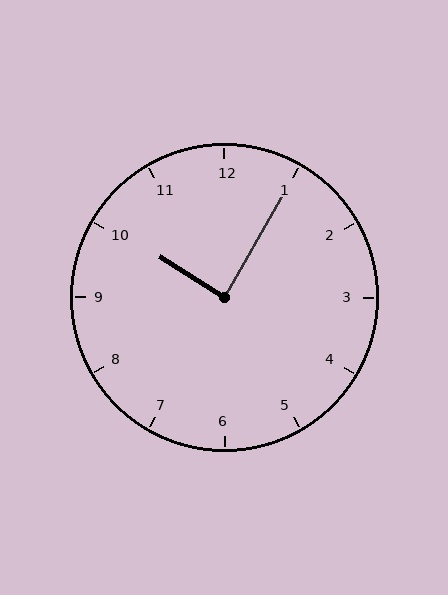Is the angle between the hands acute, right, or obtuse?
It is right.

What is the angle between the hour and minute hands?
Approximately 88 degrees.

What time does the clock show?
10:05.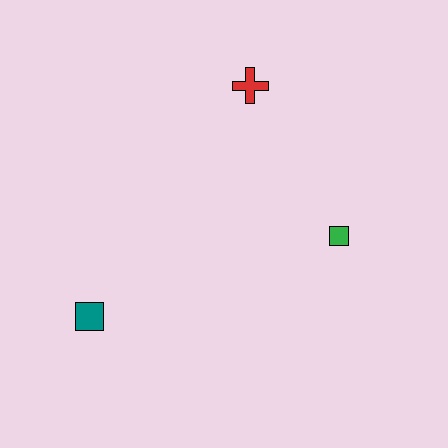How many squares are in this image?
There are 2 squares.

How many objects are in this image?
There are 3 objects.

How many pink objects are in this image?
There are no pink objects.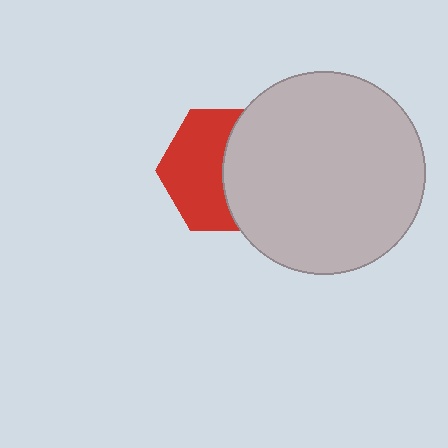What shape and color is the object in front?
The object in front is a light gray circle.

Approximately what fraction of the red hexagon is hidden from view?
Roughly 47% of the red hexagon is hidden behind the light gray circle.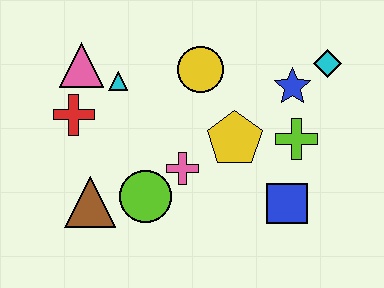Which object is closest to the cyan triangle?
The pink triangle is closest to the cyan triangle.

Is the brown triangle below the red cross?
Yes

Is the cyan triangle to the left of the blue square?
Yes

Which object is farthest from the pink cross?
The cyan diamond is farthest from the pink cross.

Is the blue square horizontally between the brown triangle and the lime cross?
Yes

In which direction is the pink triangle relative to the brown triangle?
The pink triangle is above the brown triangle.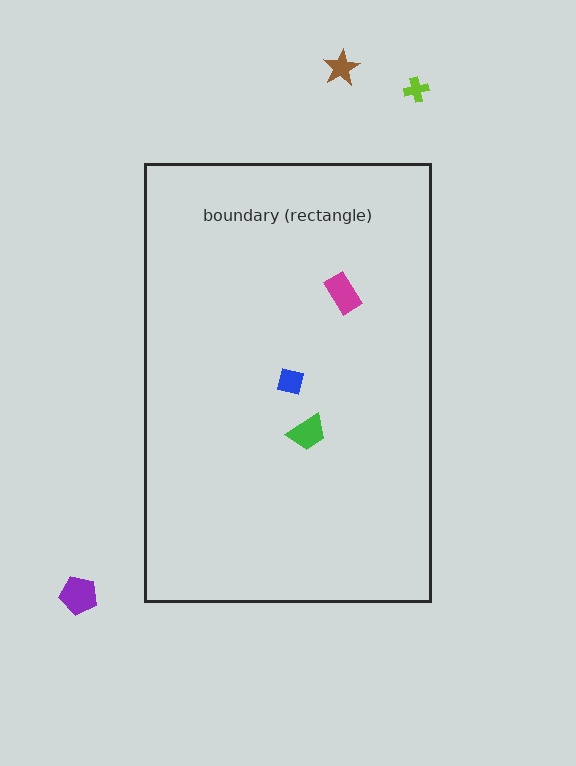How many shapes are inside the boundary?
3 inside, 3 outside.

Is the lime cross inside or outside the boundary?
Outside.